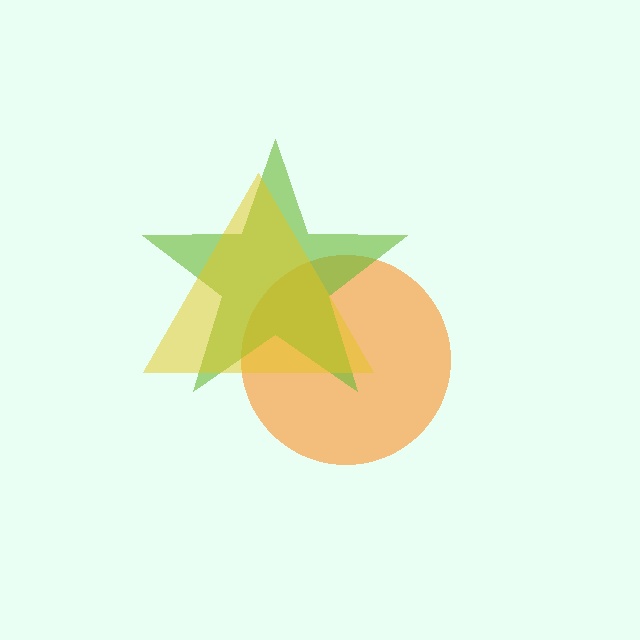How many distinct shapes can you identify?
There are 3 distinct shapes: an orange circle, a lime star, a yellow triangle.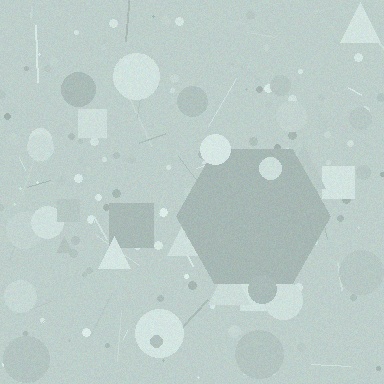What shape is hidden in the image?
A hexagon is hidden in the image.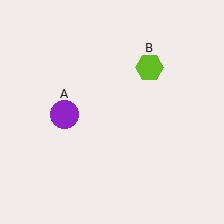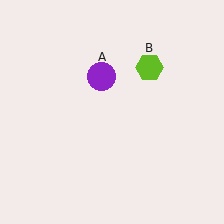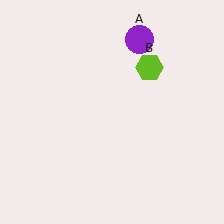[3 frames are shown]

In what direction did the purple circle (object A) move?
The purple circle (object A) moved up and to the right.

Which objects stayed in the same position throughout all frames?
Lime hexagon (object B) remained stationary.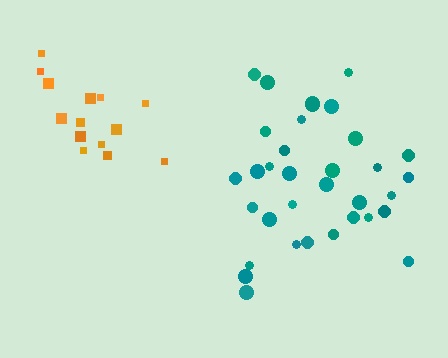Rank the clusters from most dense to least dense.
teal, orange.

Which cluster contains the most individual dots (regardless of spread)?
Teal (34).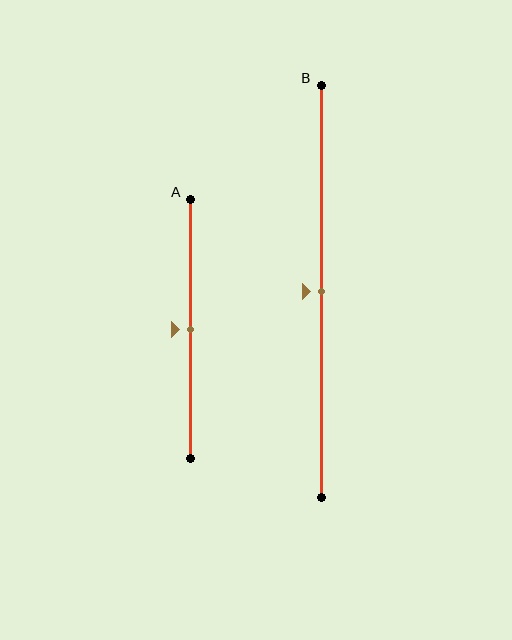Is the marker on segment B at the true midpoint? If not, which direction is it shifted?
Yes, the marker on segment B is at the true midpoint.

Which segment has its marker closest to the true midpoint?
Segment A has its marker closest to the true midpoint.